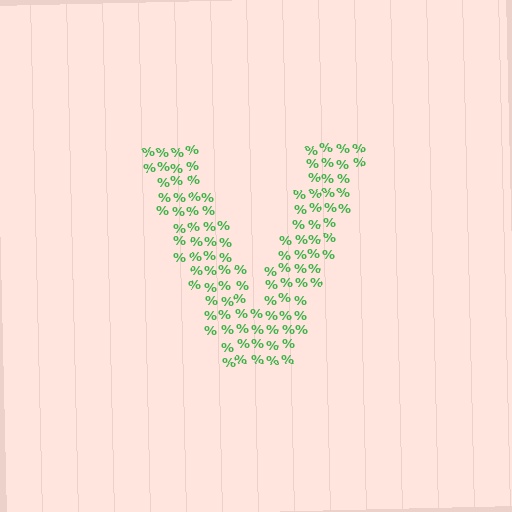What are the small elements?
The small elements are percent signs.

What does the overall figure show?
The overall figure shows the letter V.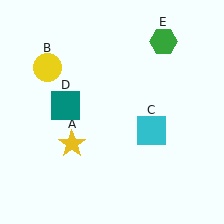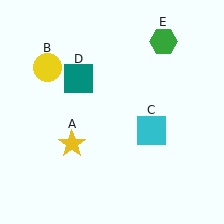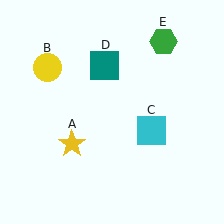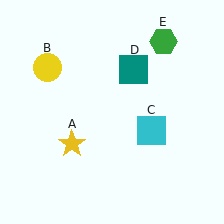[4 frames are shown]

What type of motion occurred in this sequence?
The teal square (object D) rotated clockwise around the center of the scene.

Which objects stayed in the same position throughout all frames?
Yellow star (object A) and yellow circle (object B) and cyan square (object C) and green hexagon (object E) remained stationary.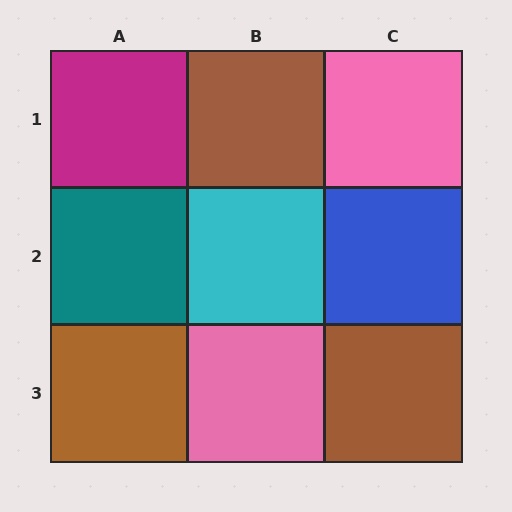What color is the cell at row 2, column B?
Cyan.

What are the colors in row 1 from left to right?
Magenta, brown, pink.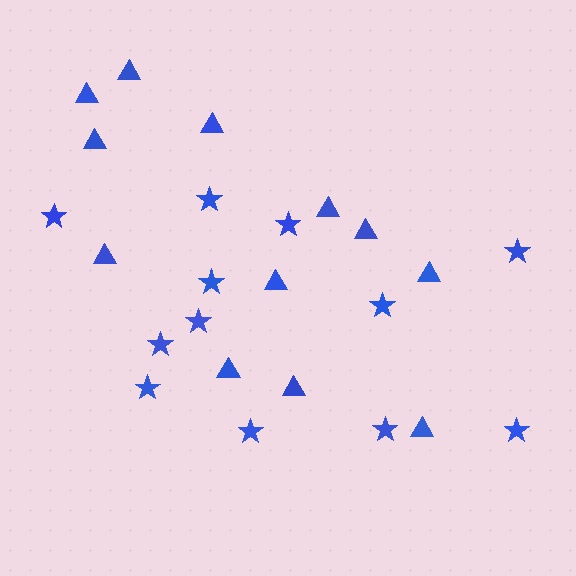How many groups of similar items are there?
There are 2 groups: one group of stars (12) and one group of triangles (12).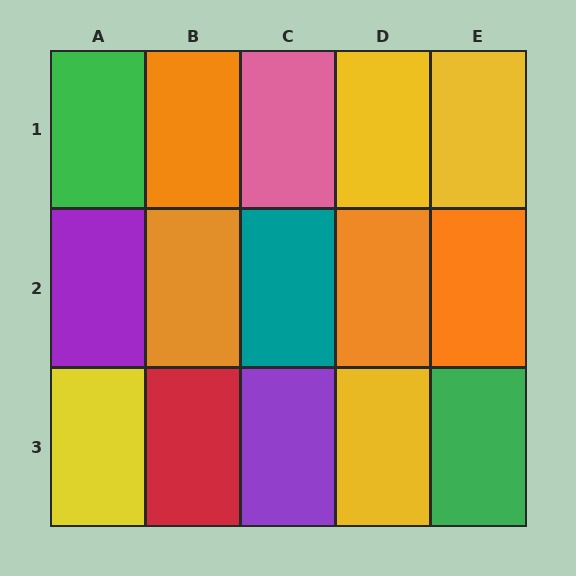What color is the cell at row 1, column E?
Yellow.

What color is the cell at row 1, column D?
Yellow.